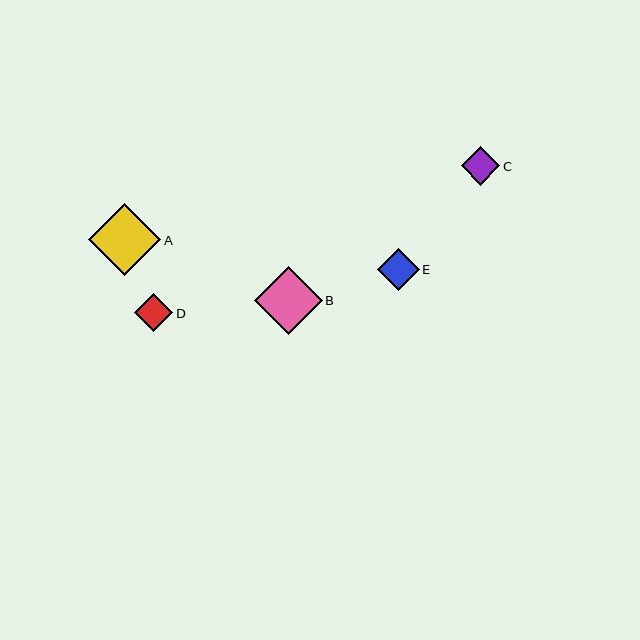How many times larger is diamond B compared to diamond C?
Diamond B is approximately 1.8 times the size of diamond C.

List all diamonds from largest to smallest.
From largest to smallest: A, B, E, D, C.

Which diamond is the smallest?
Diamond C is the smallest with a size of approximately 38 pixels.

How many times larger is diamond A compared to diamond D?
Diamond A is approximately 1.9 times the size of diamond D.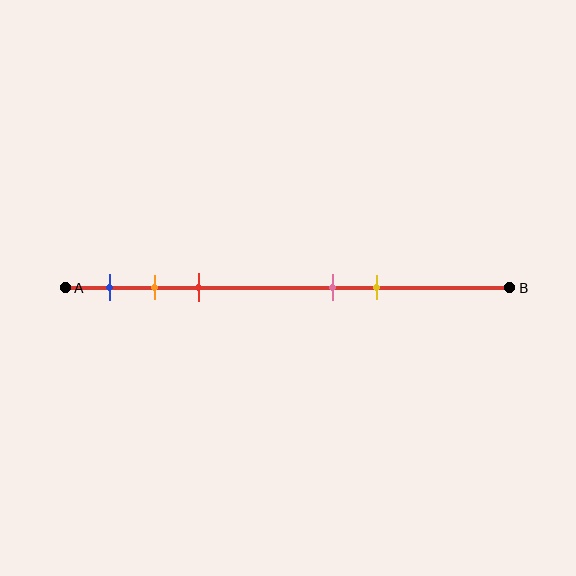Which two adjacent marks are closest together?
The orange and red marks are the closest adjacent pair.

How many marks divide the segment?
There are 5 marks dividing the segment.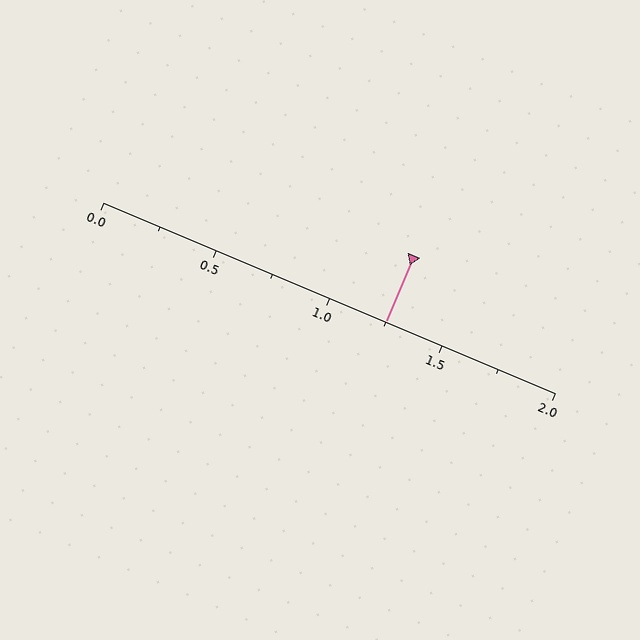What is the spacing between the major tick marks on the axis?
The major ticks are spaced 0.5 apart.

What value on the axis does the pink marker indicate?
The marker indicates approximately 1.25.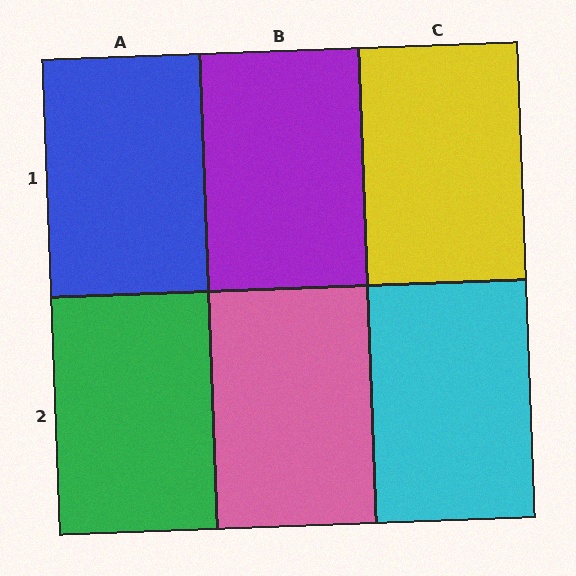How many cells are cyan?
1 cell is cyan.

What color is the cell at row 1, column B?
Purple.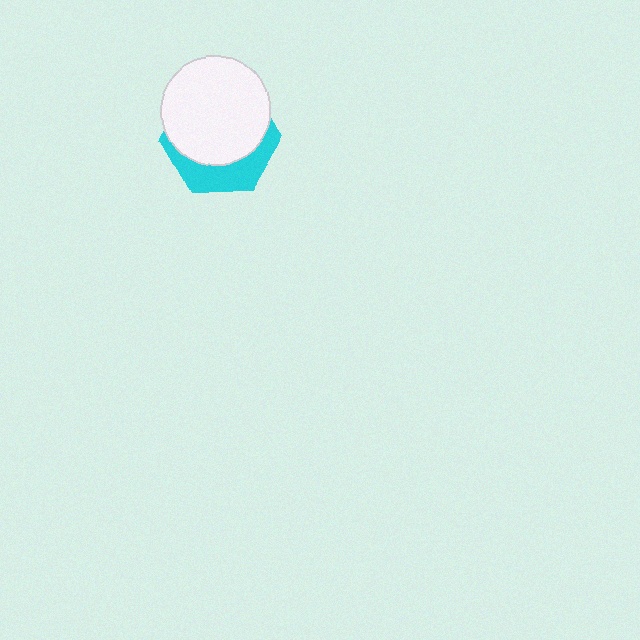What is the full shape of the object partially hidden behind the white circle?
The partially hidden object is a cyan hexagon.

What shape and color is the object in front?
The object in front is a white circle.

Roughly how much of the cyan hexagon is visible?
A small part of it is visible (roughly 33%).